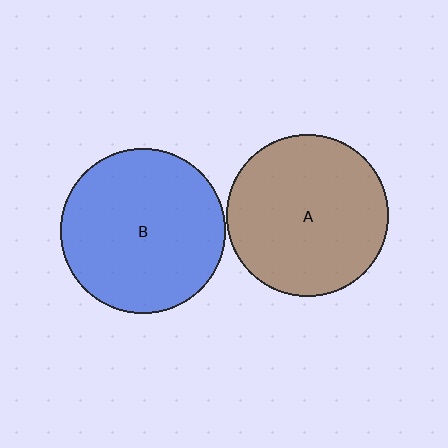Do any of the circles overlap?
No, none of the circles overlap.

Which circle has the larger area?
Circle B (blue).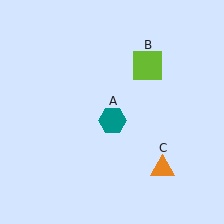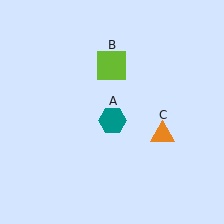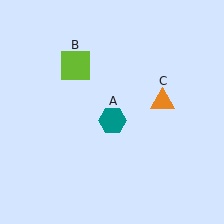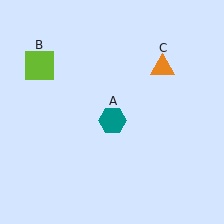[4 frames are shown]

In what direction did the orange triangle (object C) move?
The orange triangle (object C) moved up.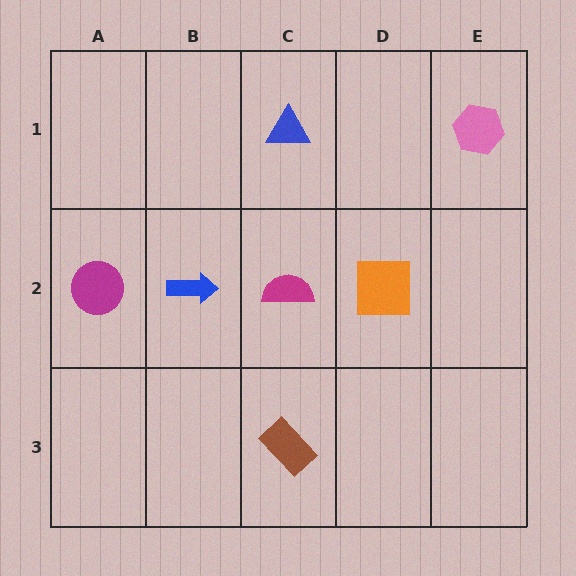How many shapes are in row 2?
4 shapes.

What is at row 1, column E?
A pink hexagon.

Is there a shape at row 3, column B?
No, that cell is empty.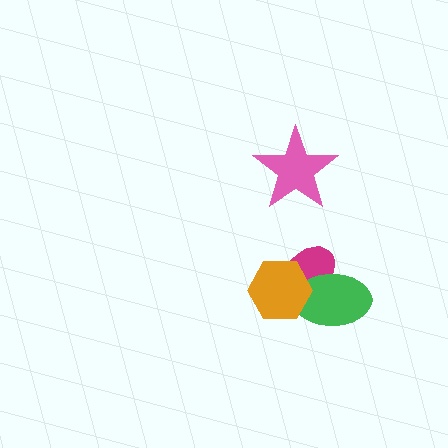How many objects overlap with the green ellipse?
2 objects overlap with the green ellipse.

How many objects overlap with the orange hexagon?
2 objects overlap with the orange hexagon.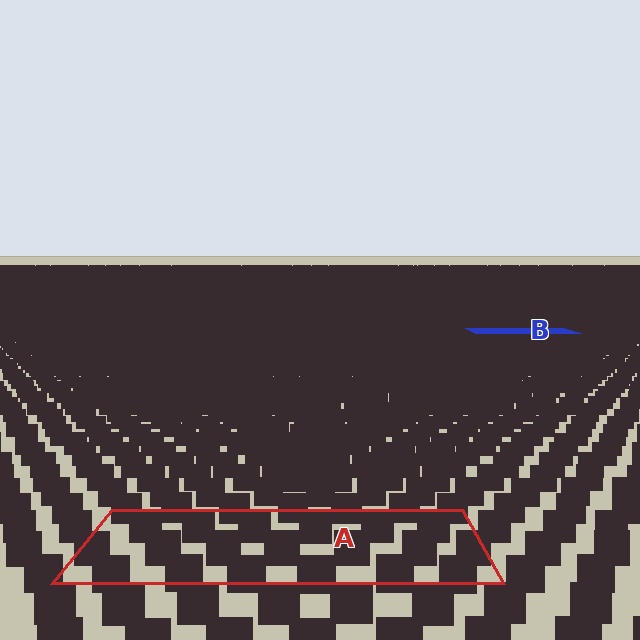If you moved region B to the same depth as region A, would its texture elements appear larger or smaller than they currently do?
They would appear larger. At a closer depth, the same texture elements are projected at a bigger on-screen size.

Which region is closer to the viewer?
Region A is closer. The texture elements there are larger and more spread out.